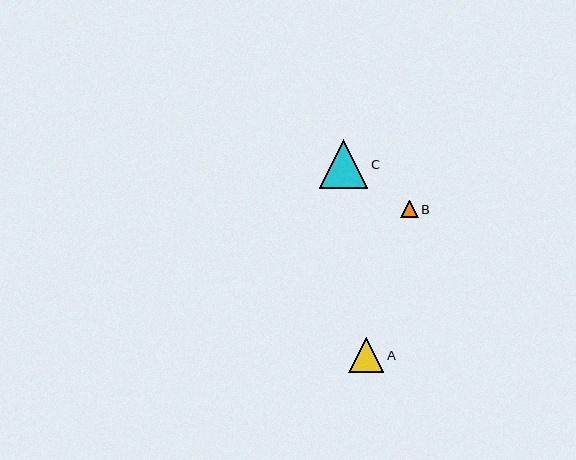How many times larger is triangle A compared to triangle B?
Triangle A is approximately 2.0 times the size of triangle B.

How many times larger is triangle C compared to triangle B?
Triangle C is approximately 2.8 times the size of triangle B.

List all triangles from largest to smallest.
From largest to smallest: C, A, B.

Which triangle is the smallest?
Triangle B is the smallest with a size of approximately 17 pixels.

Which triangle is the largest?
Triangle C is the largest with a size of approximately 49 pixels.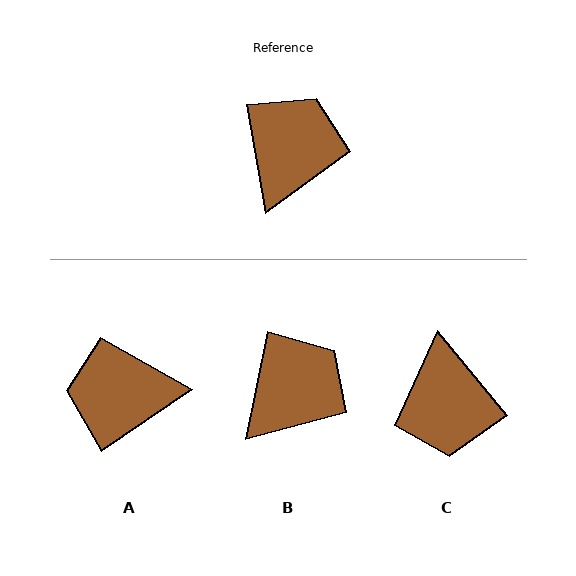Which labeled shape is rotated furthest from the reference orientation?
C, about 150 degrees away.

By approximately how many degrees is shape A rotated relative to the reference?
Approximately 114 degrees counter-clockwise.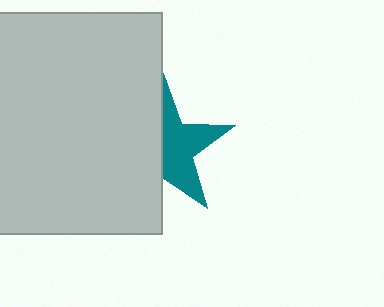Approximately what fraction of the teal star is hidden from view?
Roughly 49% of the teal star is hidden behind the light gray square.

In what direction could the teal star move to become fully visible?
The teal star could move right. That would shift it out from behind the light gray square entirely.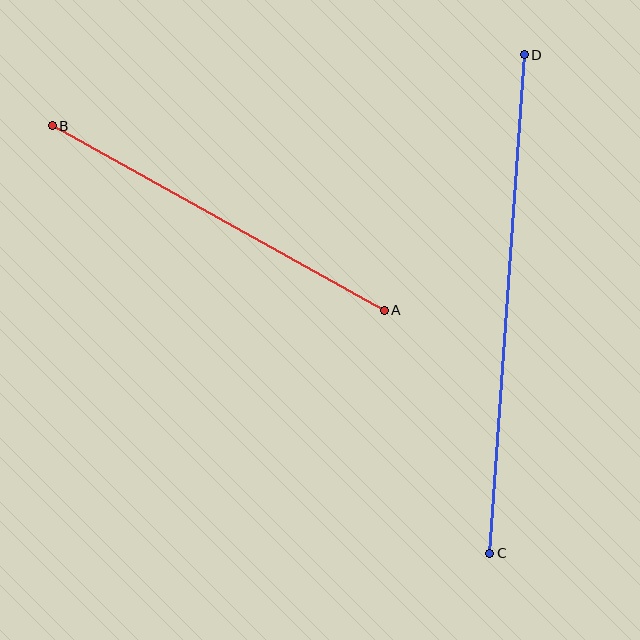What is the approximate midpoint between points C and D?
The midpoint is at approximately (507, 304) pixels.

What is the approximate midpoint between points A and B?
The midpoint is at approximately (218, 218) pixels.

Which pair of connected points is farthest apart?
Points C and D are farthest apart.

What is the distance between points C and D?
The distance is approximately 499 pixels.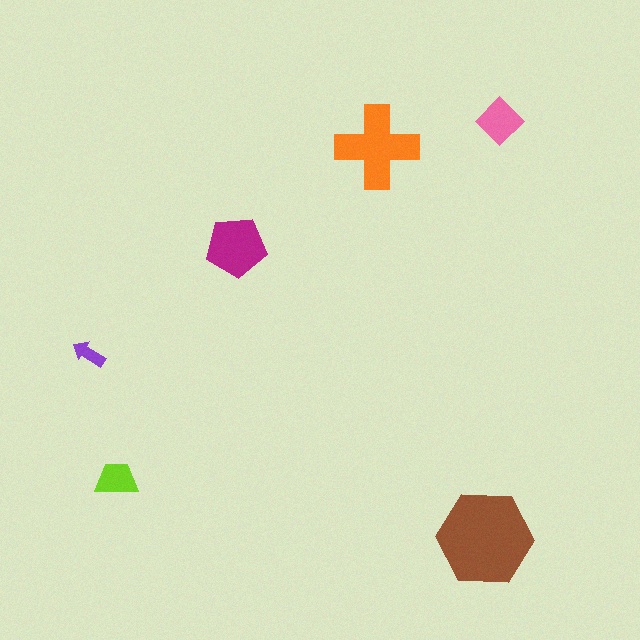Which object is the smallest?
The purple arrow.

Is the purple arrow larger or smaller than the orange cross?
Smaller.